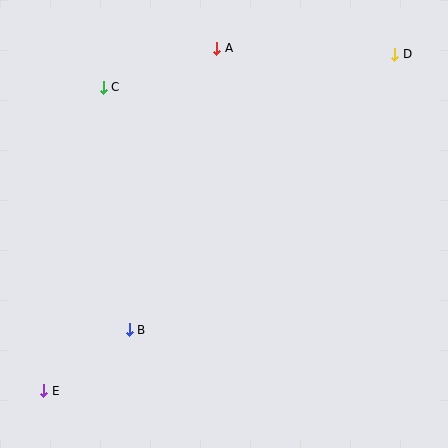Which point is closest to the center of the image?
Point B at (129, 330) is closest to the center.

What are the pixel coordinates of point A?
Point A is at (217, 48).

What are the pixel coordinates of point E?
Point E is at (44, 391).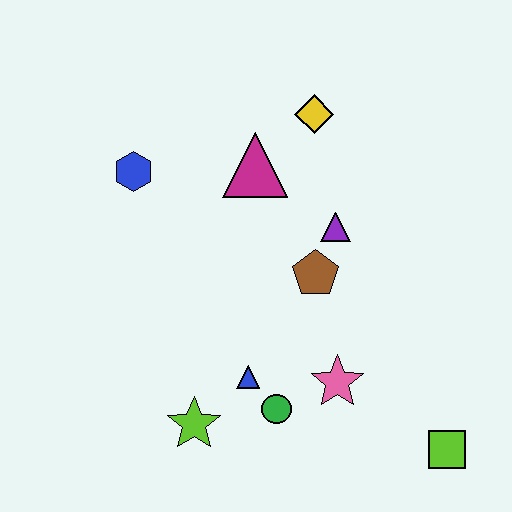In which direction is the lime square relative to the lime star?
The lime square is to the right of the lime star.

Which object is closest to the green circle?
The blue triangle is closest to the green circle.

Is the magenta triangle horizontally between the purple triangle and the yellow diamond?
No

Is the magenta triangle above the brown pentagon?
Yes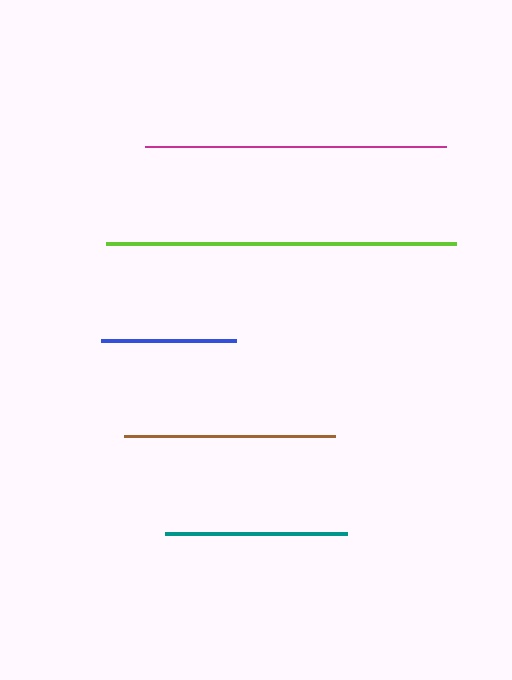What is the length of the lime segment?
The lime segment is approximately 350 pixels long.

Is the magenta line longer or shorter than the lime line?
The lime line is longer than the magenta line.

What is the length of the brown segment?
The brown segment is approximately 211 pixels long.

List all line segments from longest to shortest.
From longest to shortest: lime, magenta, brown, teal, blue.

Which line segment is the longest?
The lime line is the longest at approximately 350 pixels.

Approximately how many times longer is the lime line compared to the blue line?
The lime line is approximately 2.6 times the length of the blue line.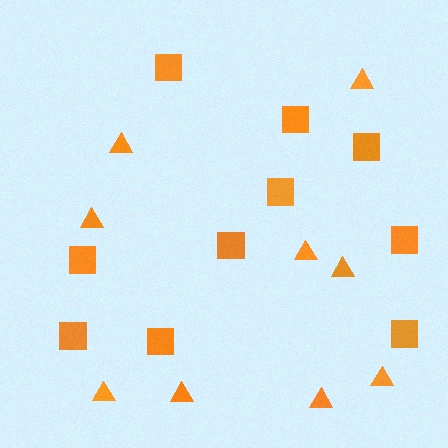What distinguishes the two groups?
There are 2 groups: one group of triangles (9) and one group of squares (10).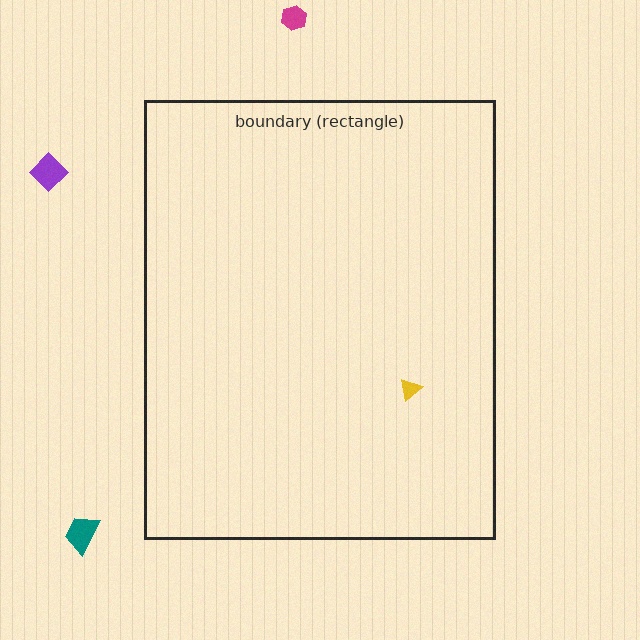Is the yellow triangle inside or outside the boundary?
Inside.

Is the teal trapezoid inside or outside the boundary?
Outside.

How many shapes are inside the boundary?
1 inside, 3 outside.